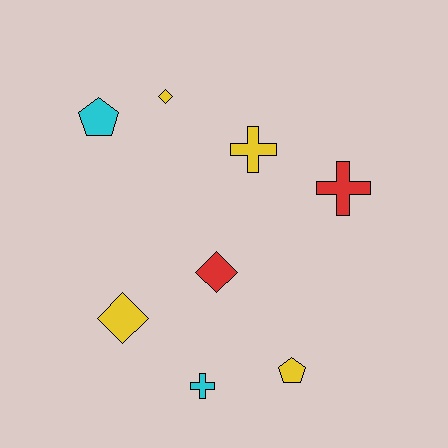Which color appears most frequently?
Yellow, with 4 objects.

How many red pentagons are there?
There are no red pentagons.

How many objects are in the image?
There are 8 objects.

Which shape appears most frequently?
Cross, with 3 objects.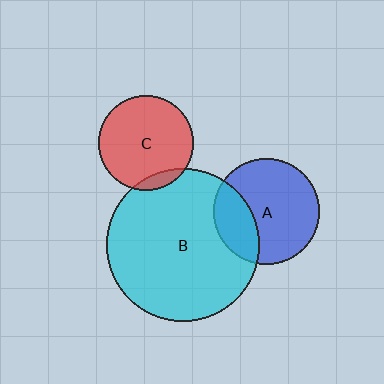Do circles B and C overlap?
Yes.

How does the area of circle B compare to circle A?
Approximately 2.1 times.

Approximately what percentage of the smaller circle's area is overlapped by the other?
Approximately 10%.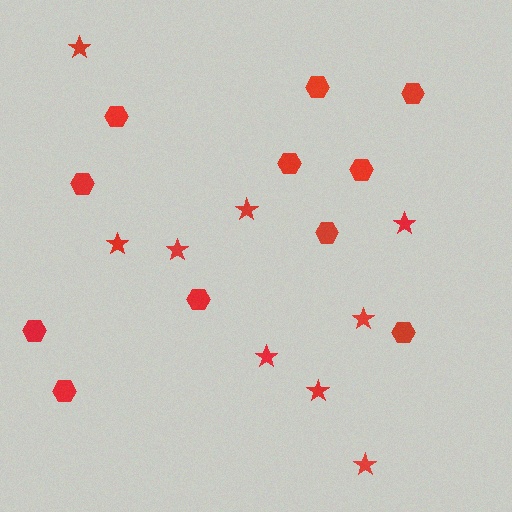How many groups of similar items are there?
There are 2 groups: one group of stars (9) and one group of hexagons (11).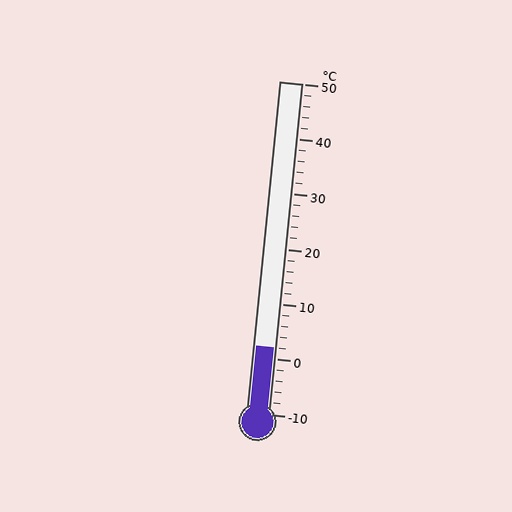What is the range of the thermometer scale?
The thermometer scale ranges from -10°C to 50°C.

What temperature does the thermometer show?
The thermometer shows approximately 2°C.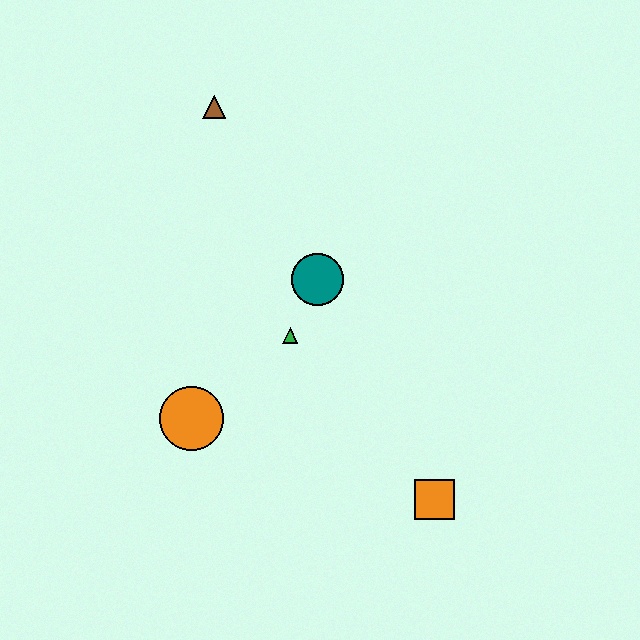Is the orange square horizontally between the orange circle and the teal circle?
No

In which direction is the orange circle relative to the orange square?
The orange circle is to the left of the orange square.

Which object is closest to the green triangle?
The teal circle is closest to the green triangle.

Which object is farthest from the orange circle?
The brown triangle is farthest from the orange circle.